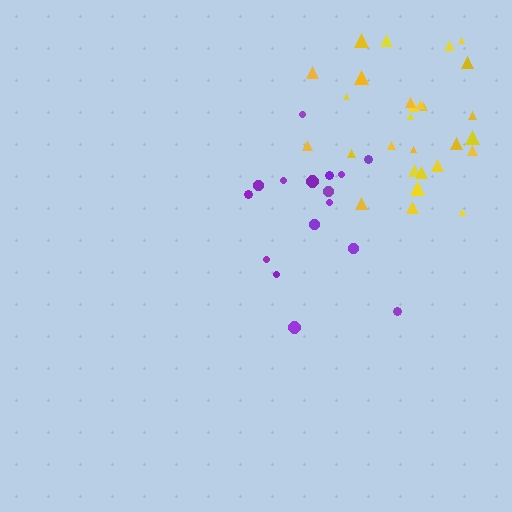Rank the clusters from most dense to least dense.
yellow, purple.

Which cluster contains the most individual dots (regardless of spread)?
Yellow (28).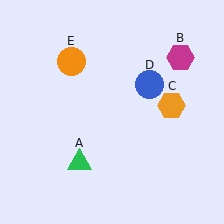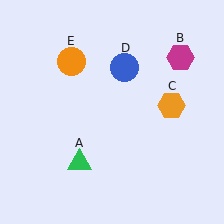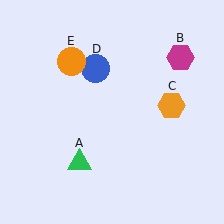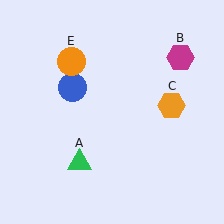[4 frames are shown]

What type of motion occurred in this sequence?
The blue circle (object D) rotated counterclockwise around the center of the scene.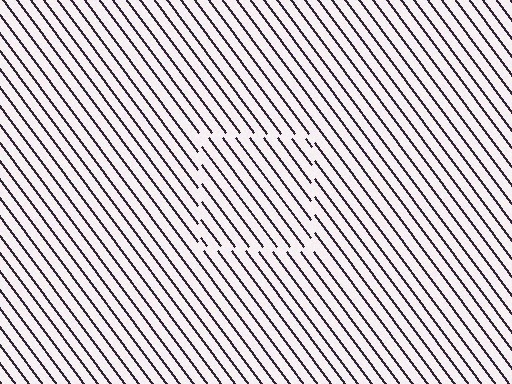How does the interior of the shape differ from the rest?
The interior of the shape contains the same grating, shifted by half a period — the contour is defined by the phase discontinuity where line-ends from the inner and outer gratings abut.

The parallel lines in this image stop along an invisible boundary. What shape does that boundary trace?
An illusory square. The interior of the shape contains the same grating, shifted by half a period — the contour is defined by the phase discontinuity where line-ends from the inner and outer gratings abut.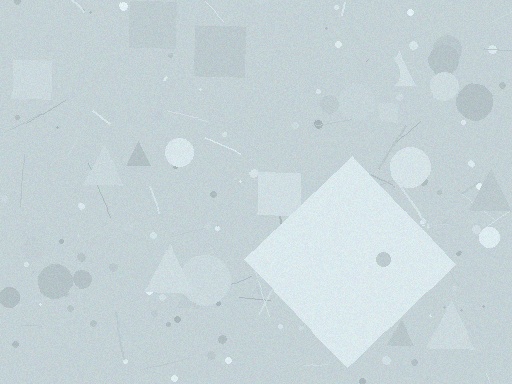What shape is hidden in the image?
A diamond is hidden in the image.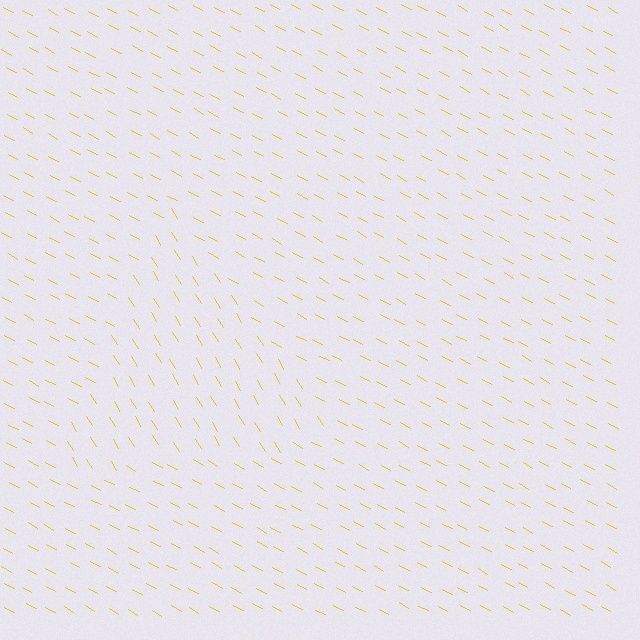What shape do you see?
I see a triangle.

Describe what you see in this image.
The image is filled with small yellow line segments. A triangle region in the image has lines oriented differently from the surrounding lines, creating a visible texture boundary.